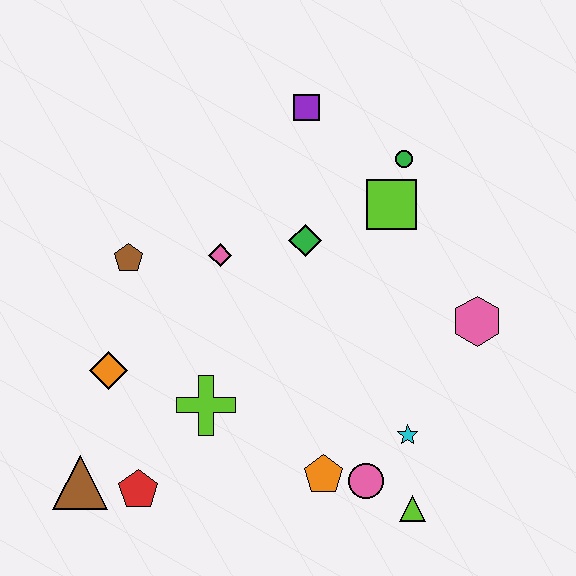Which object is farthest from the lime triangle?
The purple square is farthest from the lime triangle.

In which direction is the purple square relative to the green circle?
The purple square is to the left of the green circle.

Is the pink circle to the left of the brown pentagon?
No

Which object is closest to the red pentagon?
The brown triangle is closest to the red pentagon.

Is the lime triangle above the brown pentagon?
No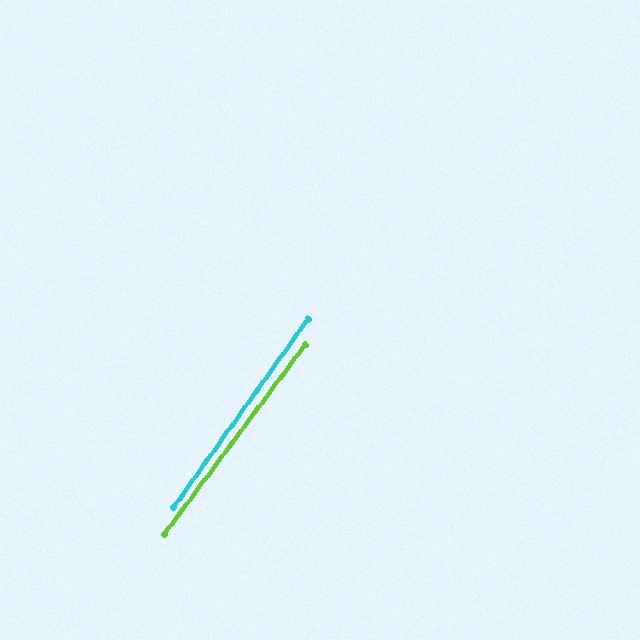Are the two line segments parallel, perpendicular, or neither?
Parallel — their directions differ by only 1.1°.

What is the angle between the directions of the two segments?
Approximately 1 degree.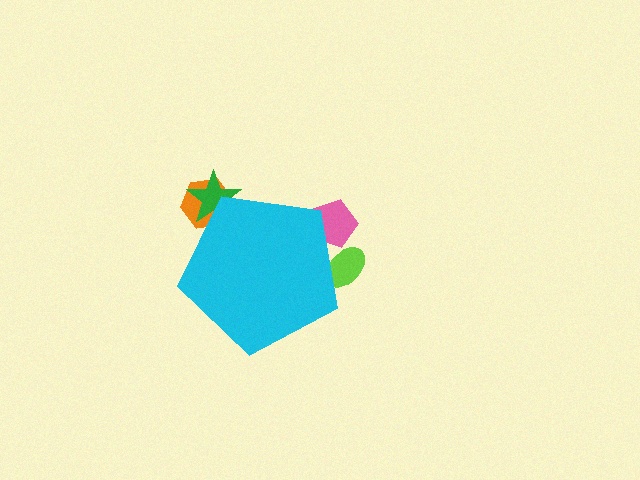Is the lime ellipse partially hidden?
Yes, the lime ellipse is partially hidden behind the cyan pentagon.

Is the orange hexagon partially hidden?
Yes, the orange hexagon is partially hidden behind the cyan pentagon.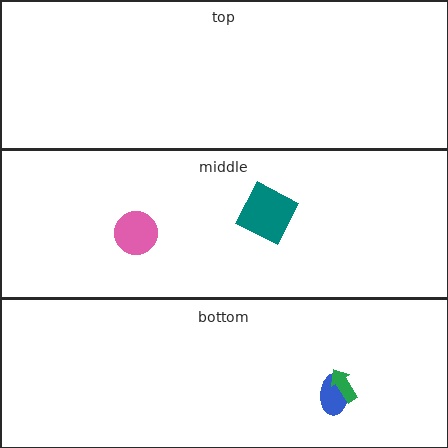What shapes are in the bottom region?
The blue ellipse, the green arrow.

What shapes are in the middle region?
The pink circle, the teal square.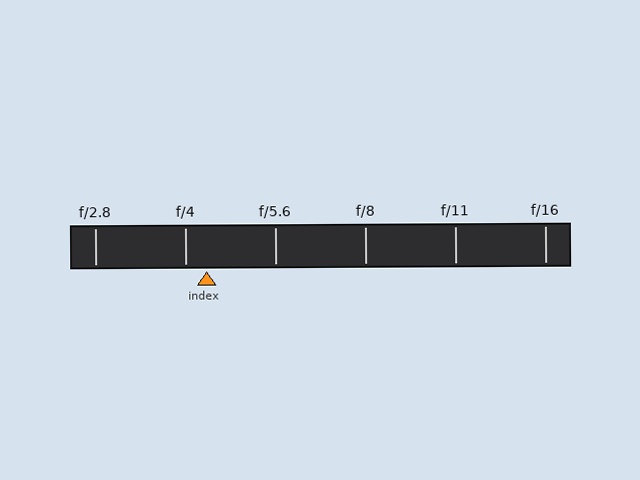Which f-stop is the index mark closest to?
The index mark is closest to f/4.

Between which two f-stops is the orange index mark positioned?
The index mark is between f/4 and f/5.6.